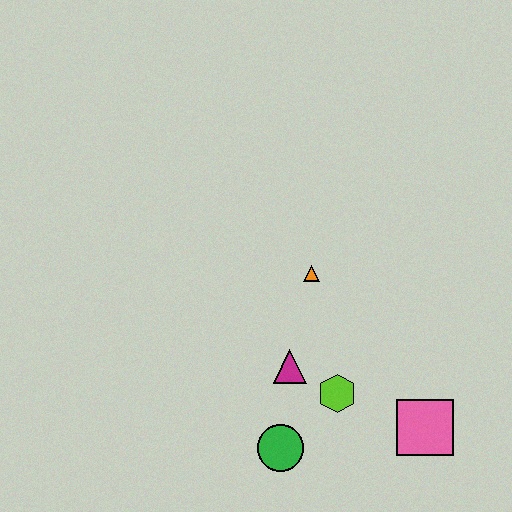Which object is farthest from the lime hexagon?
The orange triangle is farthest from the lime hexagon.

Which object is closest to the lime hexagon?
The magenta triangle is closest to the lime hexagon.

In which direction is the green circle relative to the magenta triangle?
The green circle is below the magenta triangle.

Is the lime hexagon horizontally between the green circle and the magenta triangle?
No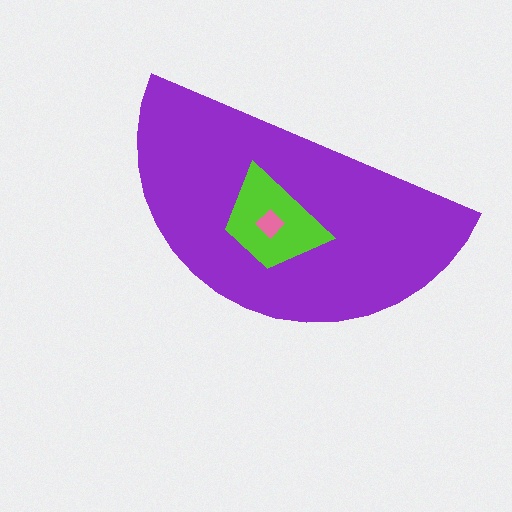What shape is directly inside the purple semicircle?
The lime trapezoid.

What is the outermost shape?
The purple semicircle.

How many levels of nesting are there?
3.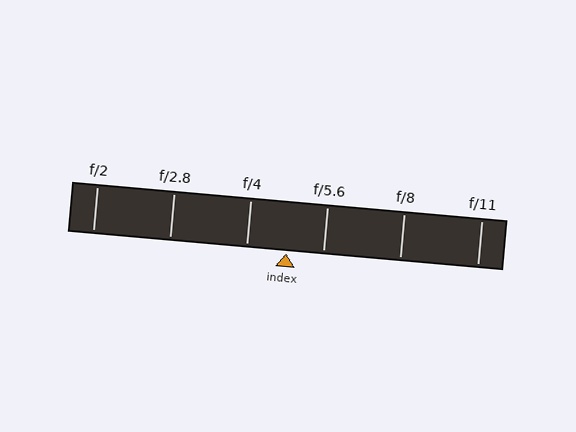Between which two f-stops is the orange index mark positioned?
The index mark is between f/4 and f/5.6.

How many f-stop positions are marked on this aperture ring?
There are 6 f-stop positions marked.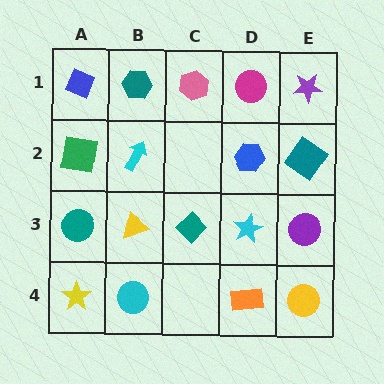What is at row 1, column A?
A blue diamond.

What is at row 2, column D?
A blue hexagon.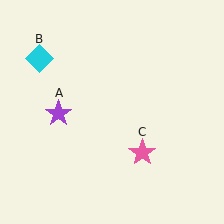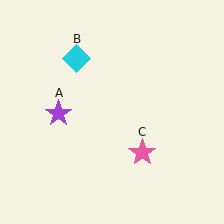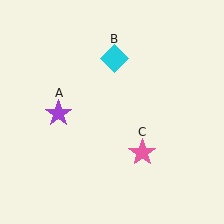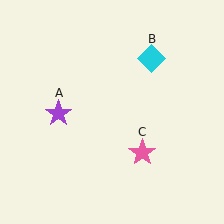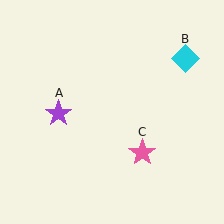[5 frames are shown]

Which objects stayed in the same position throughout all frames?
Purple star (object A) and pink star (object C) remained stationary.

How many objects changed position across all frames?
1 object changed position: cyan diamond (object B).